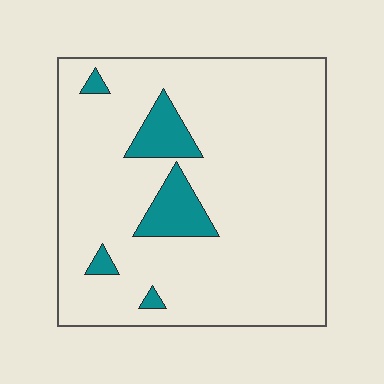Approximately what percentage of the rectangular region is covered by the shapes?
Approximately 10%.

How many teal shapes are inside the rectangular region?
5.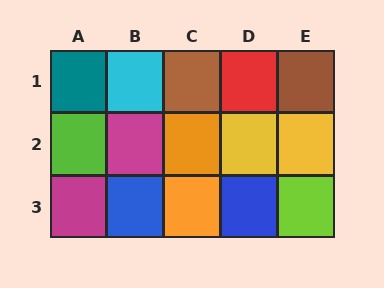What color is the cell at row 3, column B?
Blue.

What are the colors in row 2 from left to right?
Lime, magenta, orange, yellow, yellow.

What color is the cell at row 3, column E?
Lime.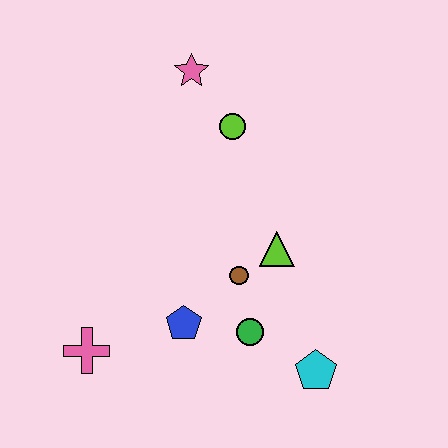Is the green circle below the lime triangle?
Yes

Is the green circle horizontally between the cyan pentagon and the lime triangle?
No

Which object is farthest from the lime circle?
The pink cross is farthest from the lime circle.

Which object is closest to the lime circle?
The pink star is closest to the lime circle.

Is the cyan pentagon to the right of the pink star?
Yes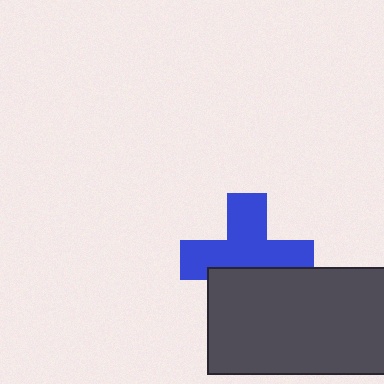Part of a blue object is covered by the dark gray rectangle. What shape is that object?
It is a cross.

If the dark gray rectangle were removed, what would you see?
You would see the complete blue cross.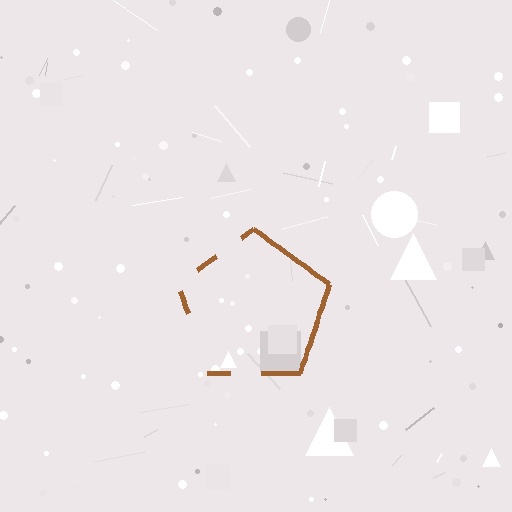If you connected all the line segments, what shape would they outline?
They would outline a pentagon.